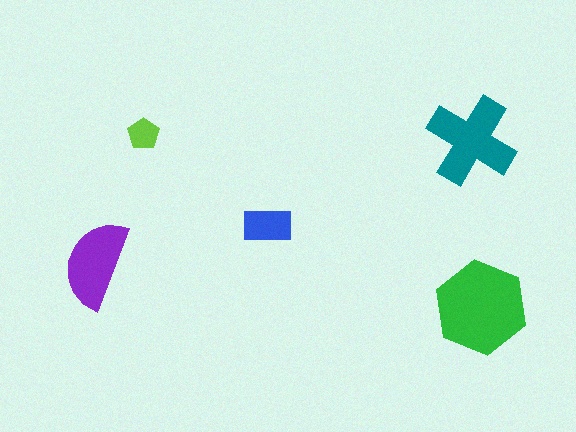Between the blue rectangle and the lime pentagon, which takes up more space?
The blue rectangle.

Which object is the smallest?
The lime pentagon.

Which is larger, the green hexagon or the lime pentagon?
The green hexagon.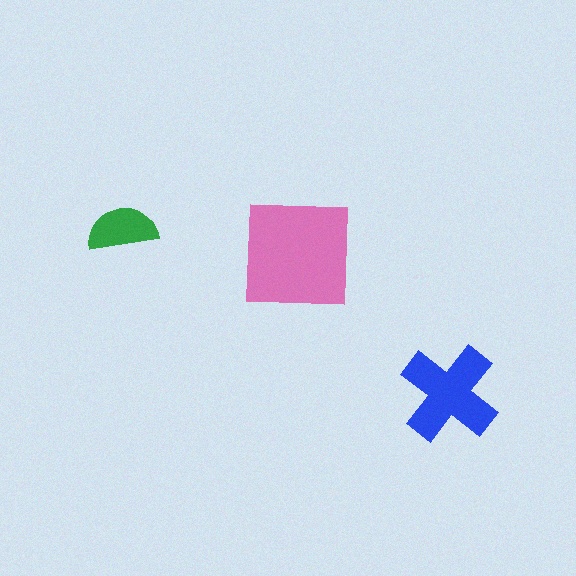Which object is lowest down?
The blue cross is bottommost.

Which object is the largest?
The pink square.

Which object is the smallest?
The green semicircle.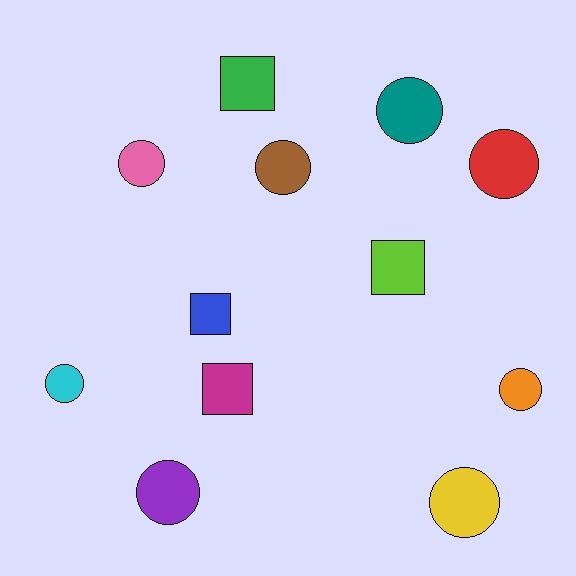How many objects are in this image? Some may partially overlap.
There are 12 objects.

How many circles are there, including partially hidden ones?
There are 8 circles.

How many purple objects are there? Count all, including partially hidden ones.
There is 1 purple object.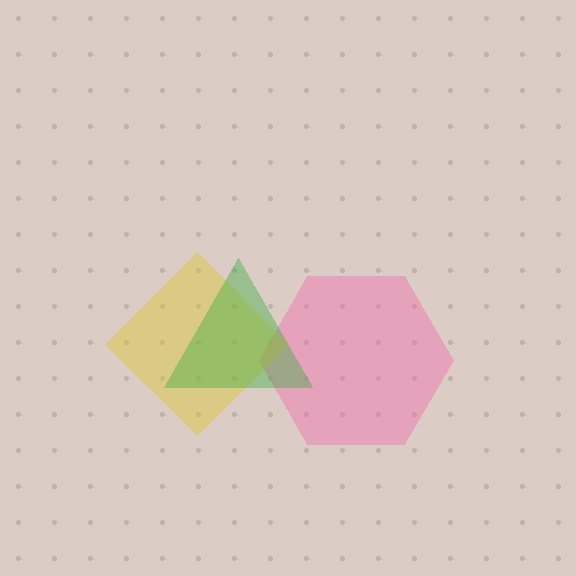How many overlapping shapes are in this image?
There are 3 overlapping shapes in the image.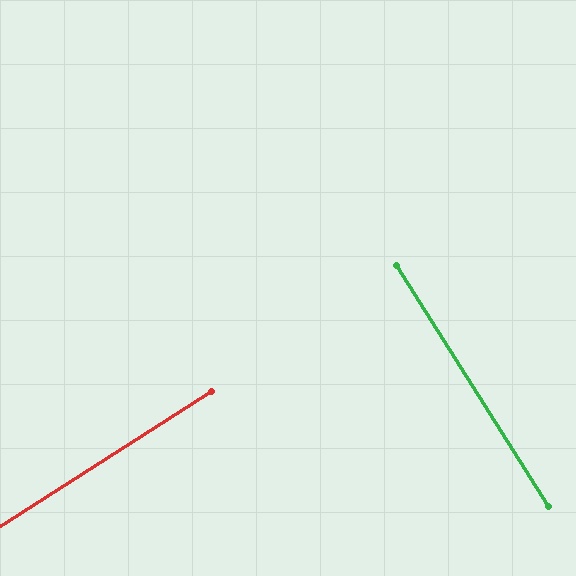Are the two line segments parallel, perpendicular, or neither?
Perpendicular — they meet at approximately 90°.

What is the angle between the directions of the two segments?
Approximately 90 degrees.